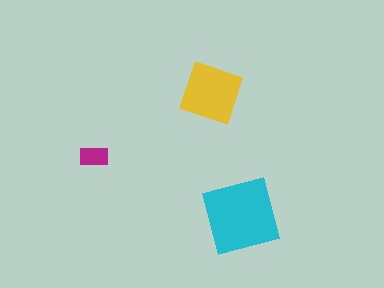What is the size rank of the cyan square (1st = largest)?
1st.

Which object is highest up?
The yellow square is topmost.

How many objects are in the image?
There are 3 objects in the image.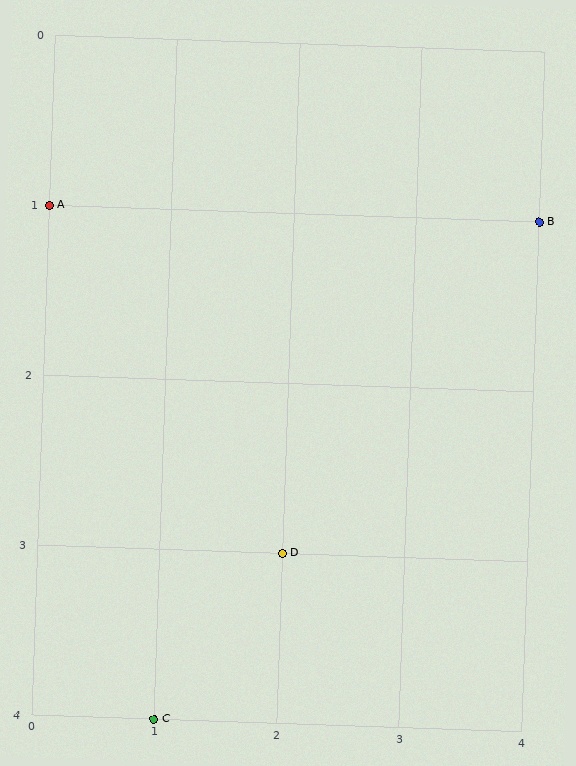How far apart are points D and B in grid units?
Points D and B are 2 columns and 2 rows apart (about 2.8 grid units diagonally).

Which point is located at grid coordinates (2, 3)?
Point D is at (2, 3).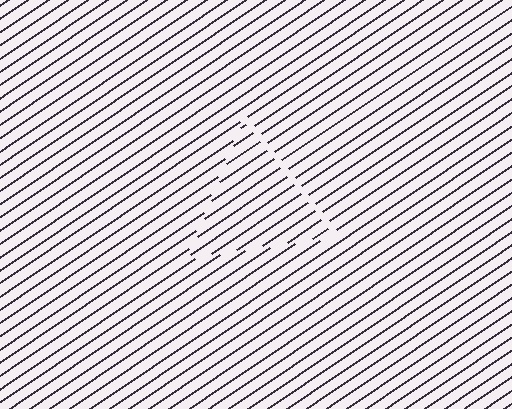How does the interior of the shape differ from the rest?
The interior of the shape contains the same grating, shifted by half a period — the contour is defined by the phase discontinuity where line-ends from the inner and outer gratings abut.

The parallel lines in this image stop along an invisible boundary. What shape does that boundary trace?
An illusory triangle. The interior of the shape contains the same grating, shifted by half a period — the contour is defined by the phase discontinuity where line-ends from the inner and outer gratings abut.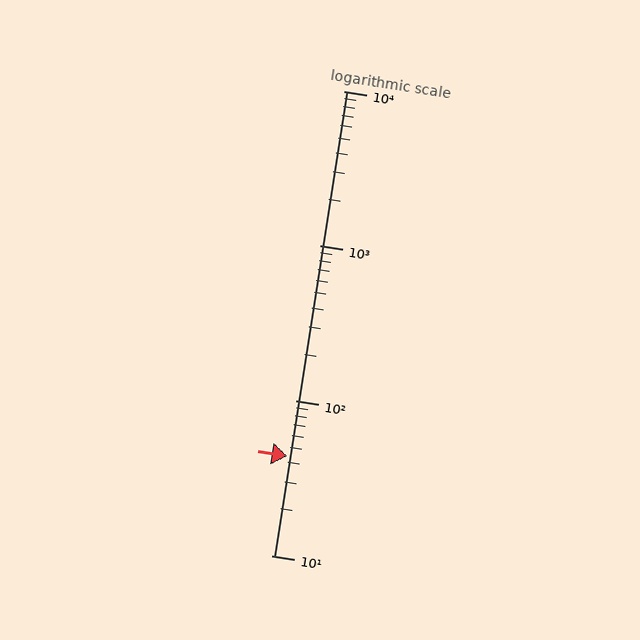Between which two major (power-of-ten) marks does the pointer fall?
The pointer is between 10 and 100.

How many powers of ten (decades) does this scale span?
The scale spans 3 decades, from 10 to 10000.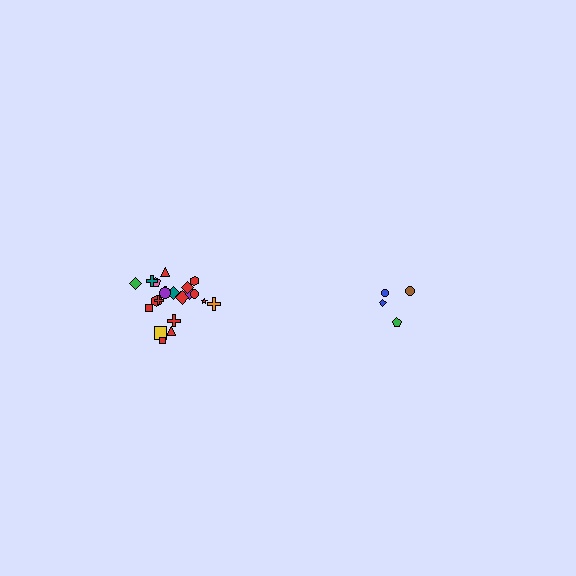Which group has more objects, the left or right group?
The left group.